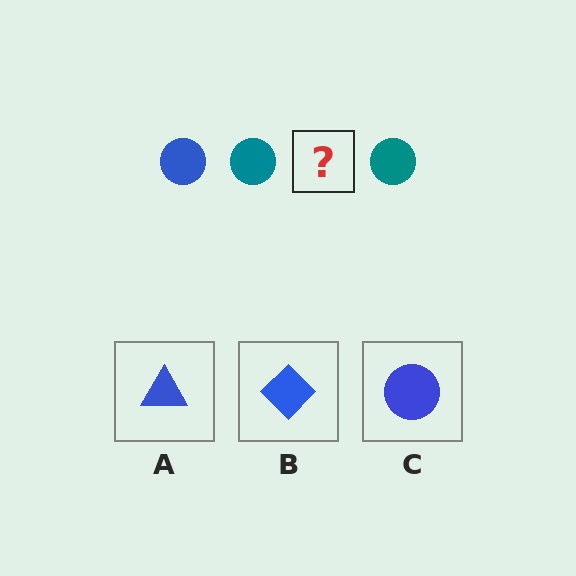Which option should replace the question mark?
Option C.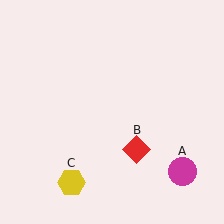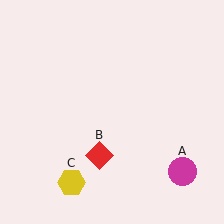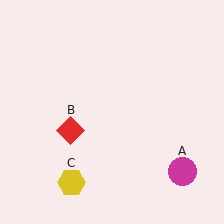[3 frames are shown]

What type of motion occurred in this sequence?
The red diamond (object B) rotated clockwise around the center of the scene.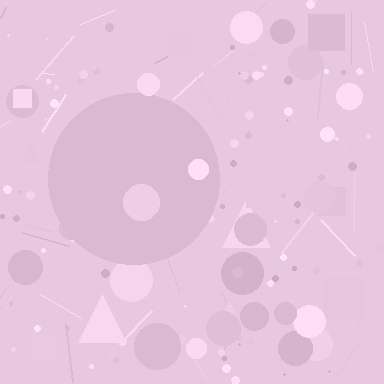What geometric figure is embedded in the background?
A circle is embedded in the background.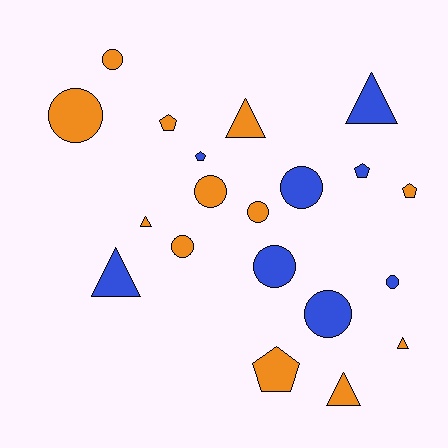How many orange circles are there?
There are 5 orange circles.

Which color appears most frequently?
Orange, with 12 objects.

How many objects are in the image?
There are 20 objects.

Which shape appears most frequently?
Circle, with 9 objects.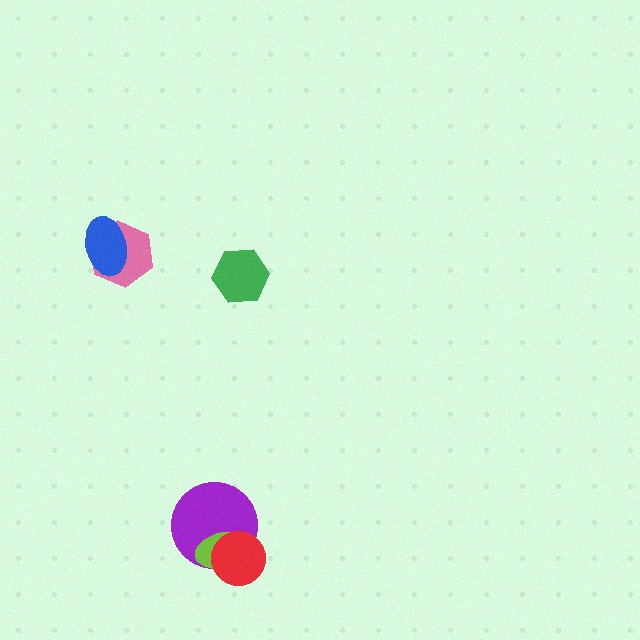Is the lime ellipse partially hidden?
Yes, it is partially covered by another shape.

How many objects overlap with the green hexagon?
0 objects overlap with the green hexagon.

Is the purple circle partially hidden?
Yes, it is partially covered by another shape.